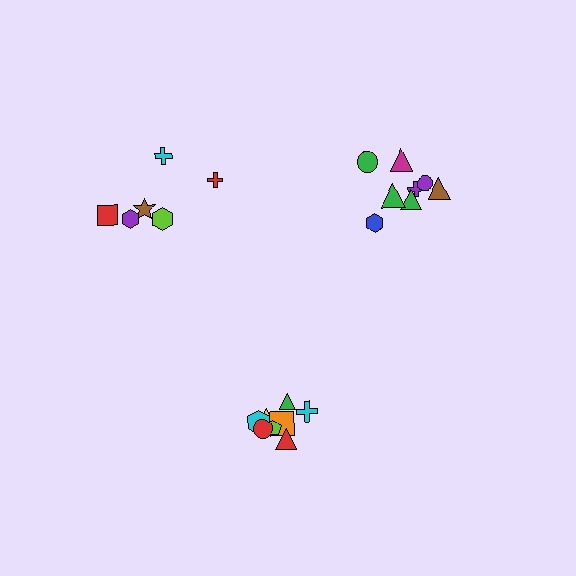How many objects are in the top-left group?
There are 6 objects.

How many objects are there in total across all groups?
There are 22 objects.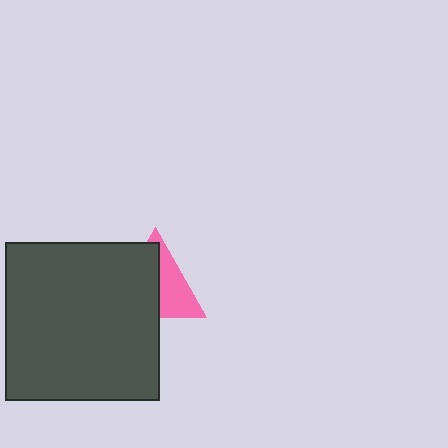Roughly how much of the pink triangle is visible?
A small part of it is visible (roughly 44%).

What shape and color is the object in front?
The object in front is a dark gray rectangle.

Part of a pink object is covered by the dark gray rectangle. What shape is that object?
It is a triangle.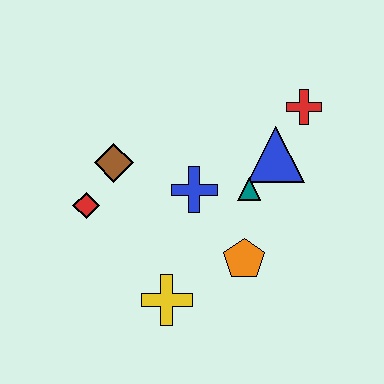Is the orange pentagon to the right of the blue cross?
Yes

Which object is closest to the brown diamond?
The red diamond is closest to the brown diamond.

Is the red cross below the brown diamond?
No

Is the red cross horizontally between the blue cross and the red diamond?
No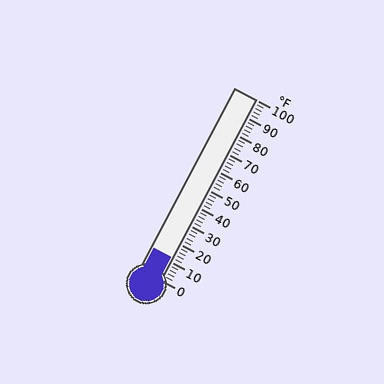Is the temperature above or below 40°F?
The temperature is below 40°F.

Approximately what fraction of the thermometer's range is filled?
The thermometer is filled to approximately 10% of its range.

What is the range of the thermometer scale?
The thermometer scale ranges from 0°F to 100°F.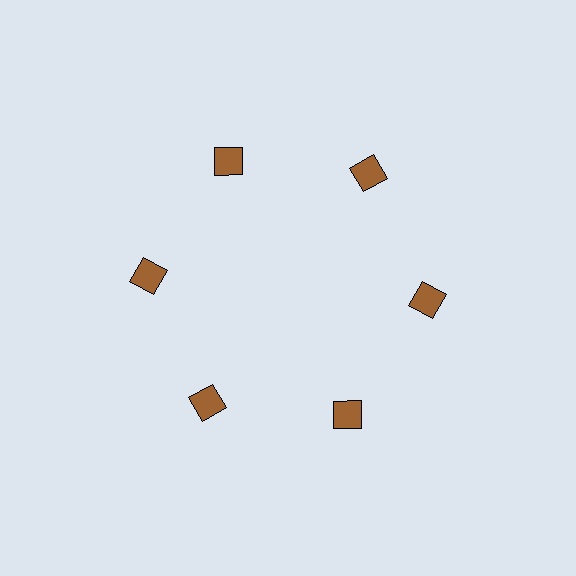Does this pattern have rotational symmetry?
Yes, this pattern has 6-fold rotational symmetry. It looks the same after rotating 60 degrees around the center.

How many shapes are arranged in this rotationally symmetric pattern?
There are 6 shapes, arranged in 6 groups of 1.